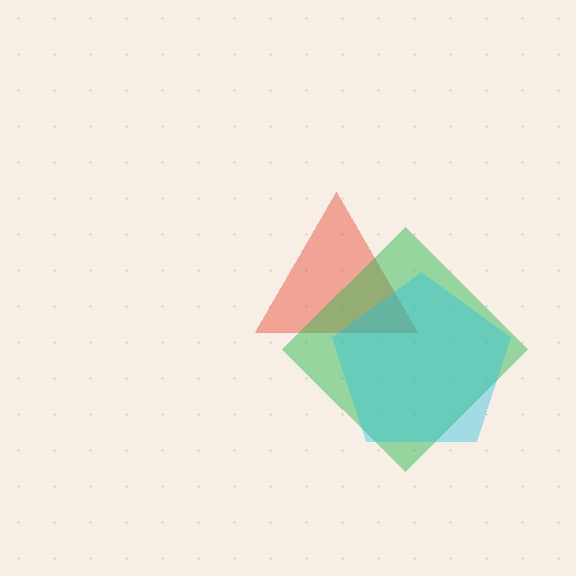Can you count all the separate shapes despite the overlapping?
Yes, there are 3 separate shapes.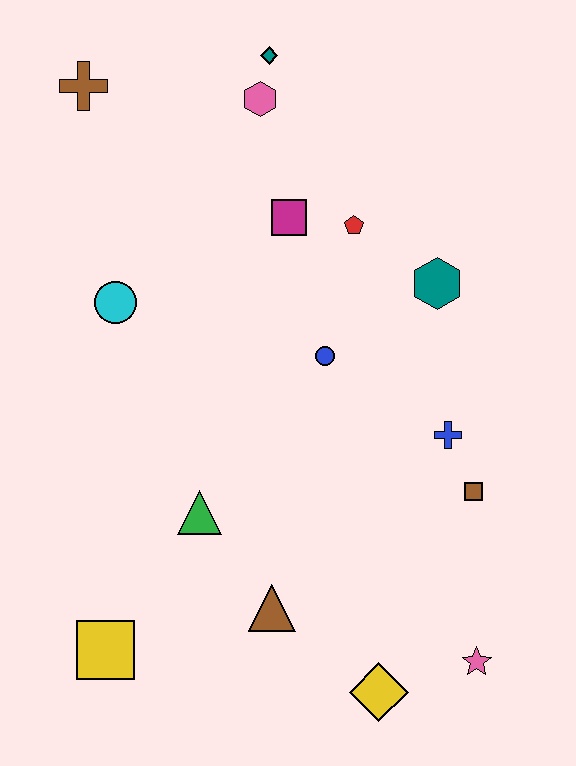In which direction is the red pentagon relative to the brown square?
The red pentagon is above the brown square.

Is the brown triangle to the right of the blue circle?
No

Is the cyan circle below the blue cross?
No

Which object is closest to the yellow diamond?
The pink star is closest to the yellow diamond.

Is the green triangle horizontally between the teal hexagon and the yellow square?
Yes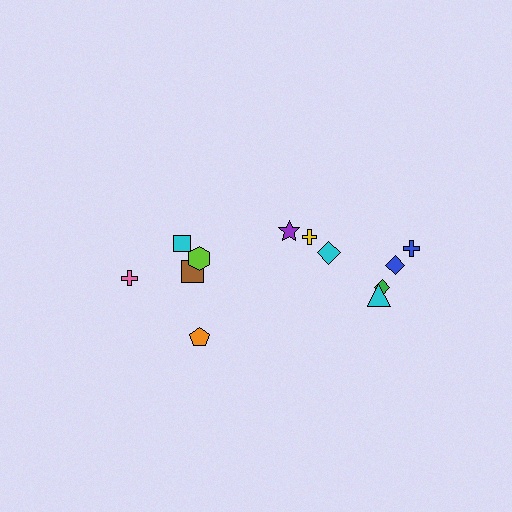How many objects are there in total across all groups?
There are 12 objects.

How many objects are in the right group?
There are 7 objects.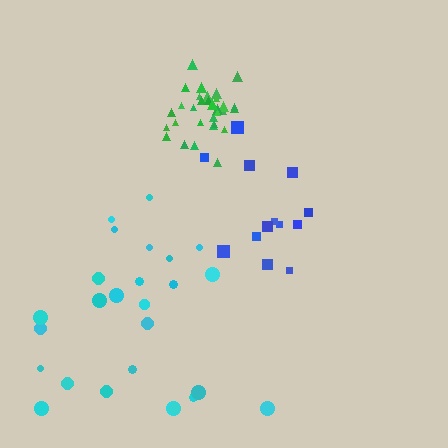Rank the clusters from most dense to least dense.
green, blue, cyan.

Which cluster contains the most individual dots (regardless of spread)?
Green (31).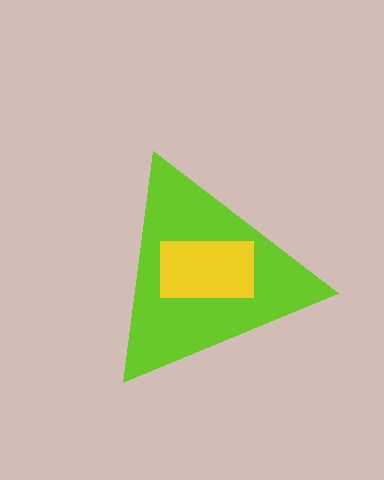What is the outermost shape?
The lime triangle.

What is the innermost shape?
The yellow rectangle.